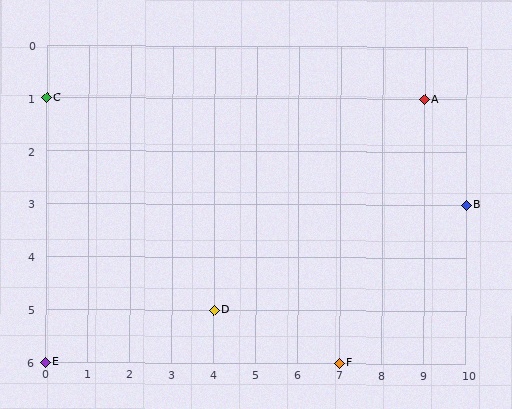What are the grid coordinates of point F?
Point F is at grid coordinates (7, 6).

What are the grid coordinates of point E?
Point E is at grid coordinates (0, 6).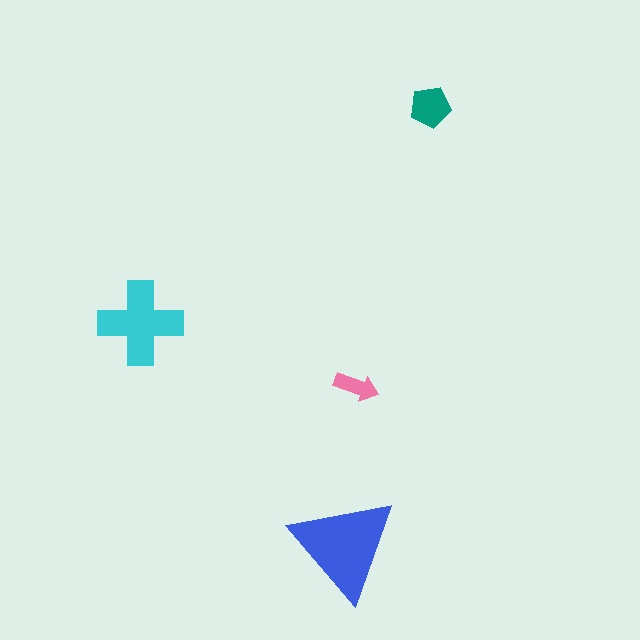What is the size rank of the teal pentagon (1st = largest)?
3rd.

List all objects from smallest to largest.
The pink arrow, the teal pentagon, the cyan cross, the blue triangle.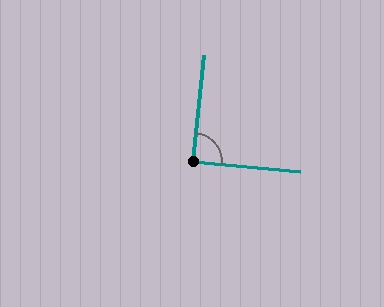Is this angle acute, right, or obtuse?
It is approximately a right angle.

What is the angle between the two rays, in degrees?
Approximately 89 degrees.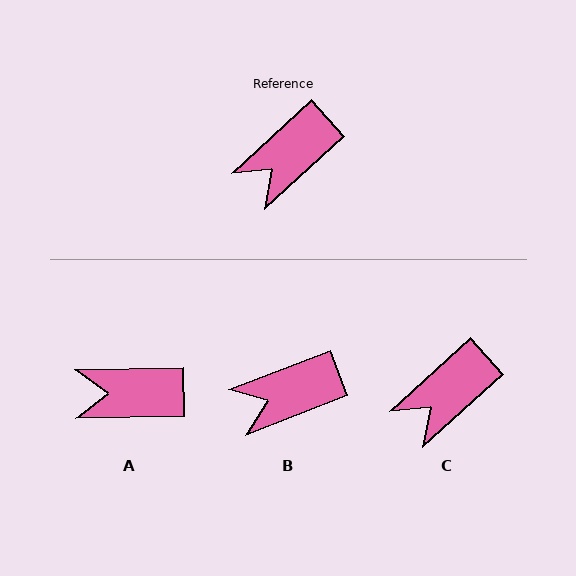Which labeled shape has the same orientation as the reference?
C.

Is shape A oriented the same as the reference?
No, it is off by about 41 degrees.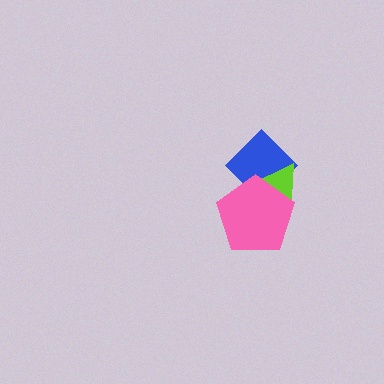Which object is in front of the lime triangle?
The pink pentagon is in front of the lime triangle.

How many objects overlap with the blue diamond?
2 objects overlap with the blue diamond.